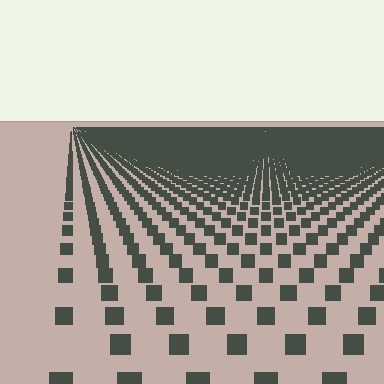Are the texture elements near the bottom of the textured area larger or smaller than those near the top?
Larger. Near the bottom, elements are closer to the viewer and appear at a bigger on-screen size.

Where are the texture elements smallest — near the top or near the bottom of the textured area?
Near the top.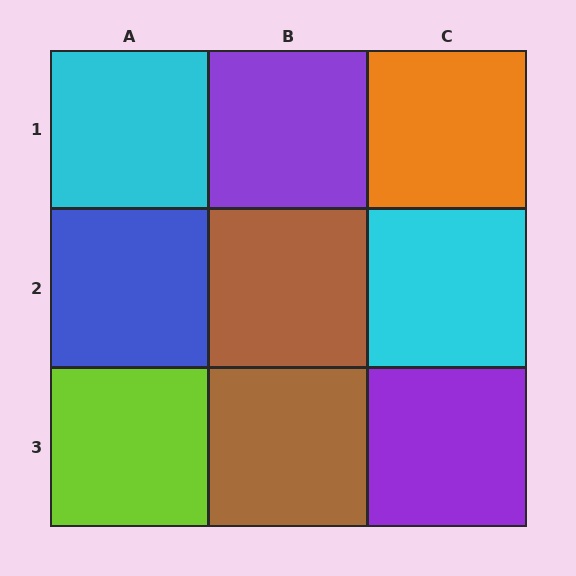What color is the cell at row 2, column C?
Cyan.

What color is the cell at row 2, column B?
Brown.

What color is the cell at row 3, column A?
Lime.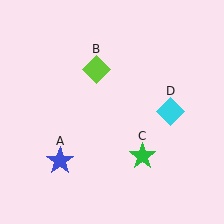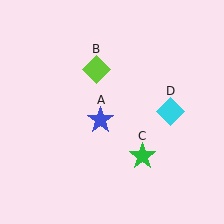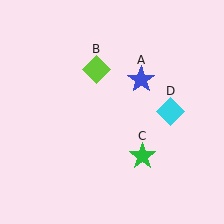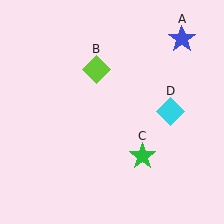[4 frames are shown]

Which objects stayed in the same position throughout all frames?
Lime diamond (object B) and green star (object C) and cyan diamond (object D) remained stationary.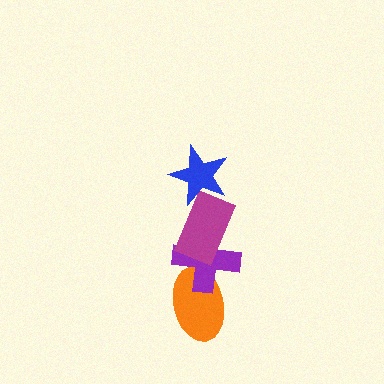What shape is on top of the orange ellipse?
The purple cross is on top of the orange ellipse.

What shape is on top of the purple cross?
The magenta rectangle is on top of the purple cross.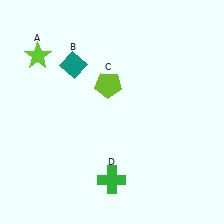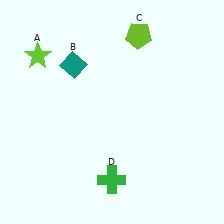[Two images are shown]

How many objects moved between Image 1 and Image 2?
1 object moved between the two images.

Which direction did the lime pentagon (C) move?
The lime pentagon (C) moved up.